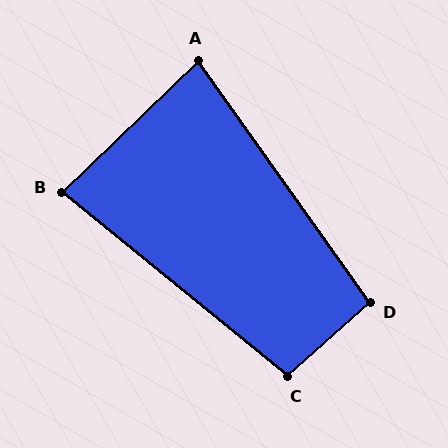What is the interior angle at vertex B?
Approximately 83 degrees (acute).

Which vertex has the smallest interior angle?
A, at approximately 81 degrees.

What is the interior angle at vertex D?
Approximately 97 degrees (obtuse).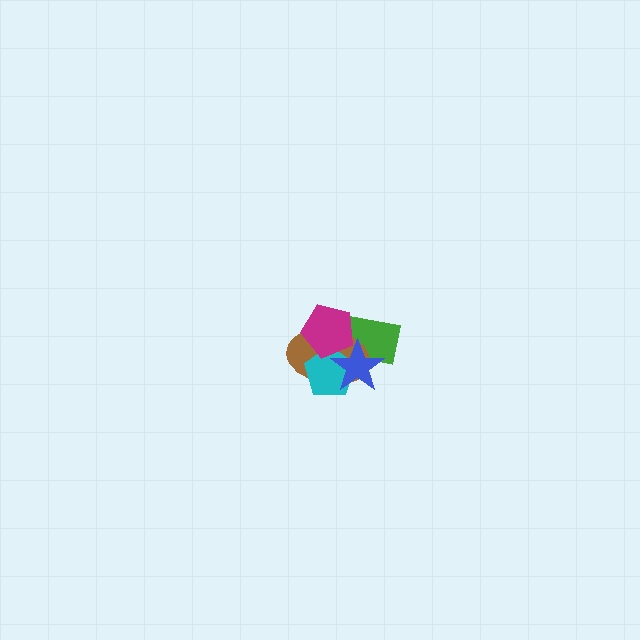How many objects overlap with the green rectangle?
4 objects overlap with the green rectangle.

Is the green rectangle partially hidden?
Yes, it is partially covered by another shape.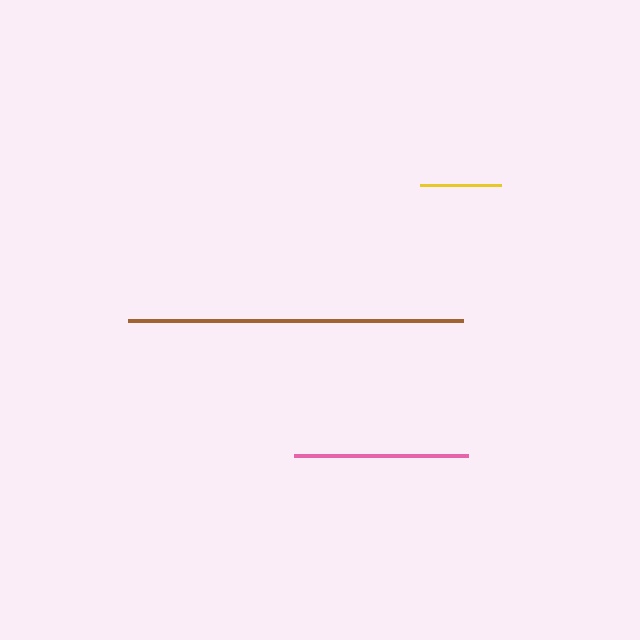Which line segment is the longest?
The brown line is the longest at approximately 335 pixels.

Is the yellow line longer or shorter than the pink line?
The pink line is longer than the yellow line.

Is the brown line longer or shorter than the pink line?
The brown line is longer than the pink line.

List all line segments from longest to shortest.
From longest to shortest: brown, pink, yellow.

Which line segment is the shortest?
The yellow line is the shortest at approximately 81 pixels.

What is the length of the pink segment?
The pink segment is approximately 174 pixels long.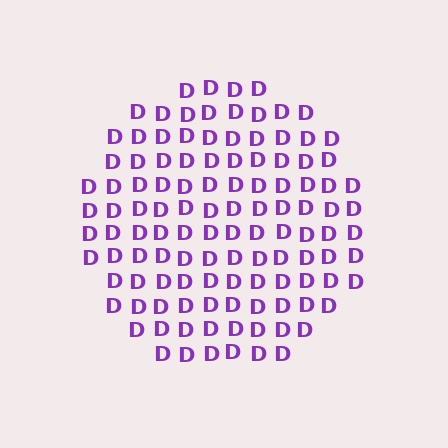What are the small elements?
The small elements are letter D's.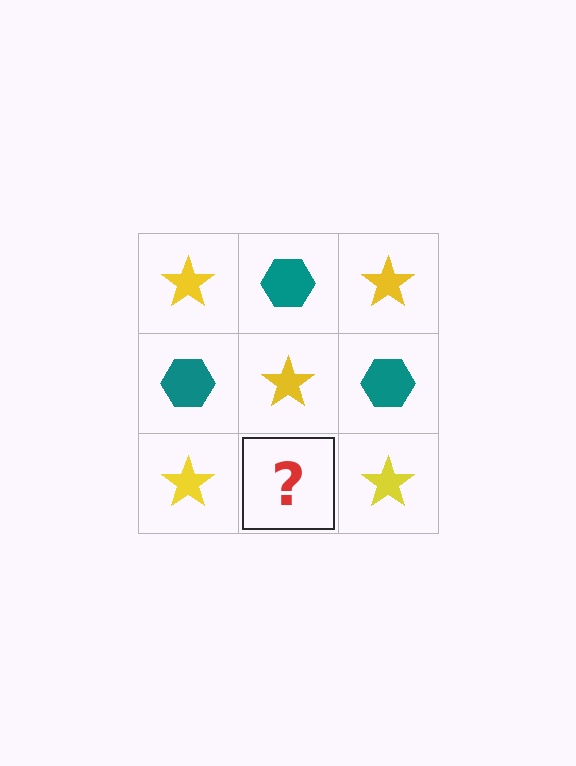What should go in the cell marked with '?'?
The missing cell should contain a teal hexagon.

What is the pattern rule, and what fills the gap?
The rule is that it alternates yellow star and teal hexagon in a checkerboard pattern. The gap should be filled with a teal hexagon.